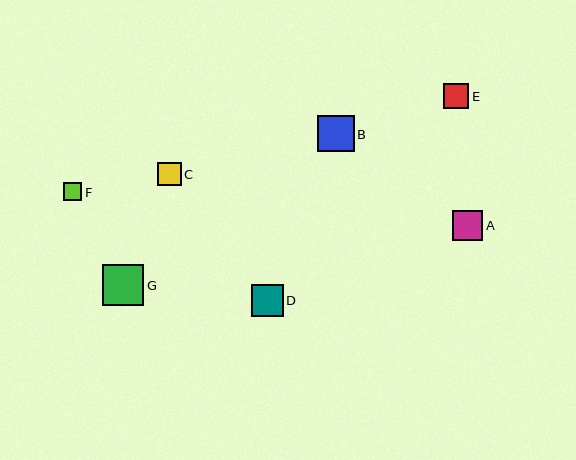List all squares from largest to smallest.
From largest to smallest: G, B, D, A, E, C, F.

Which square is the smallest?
Square F is the smallest with a size of approximately 19 pixels.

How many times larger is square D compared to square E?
Square D is approximately 1.3 times the size of square E.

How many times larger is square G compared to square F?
Square G is approximately 2.2 times the size of square F.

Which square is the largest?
Square G is the largest with a size of approximately 41 pixels.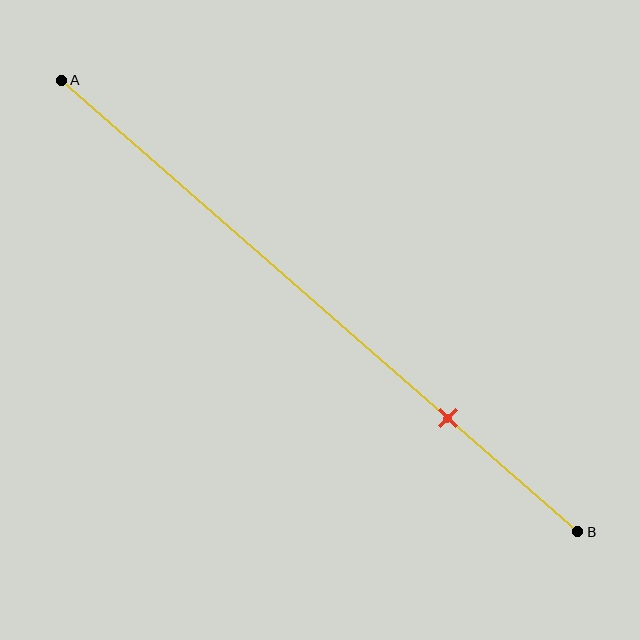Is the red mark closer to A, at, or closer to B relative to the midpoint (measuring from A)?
The red mark is closer to point B than the midpoint of segment AB.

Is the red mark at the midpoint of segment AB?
No, the mark is at about 75% from A, not at the 50% midpoint.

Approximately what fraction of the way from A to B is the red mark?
The red mark is approximately 75% of the way from A to B.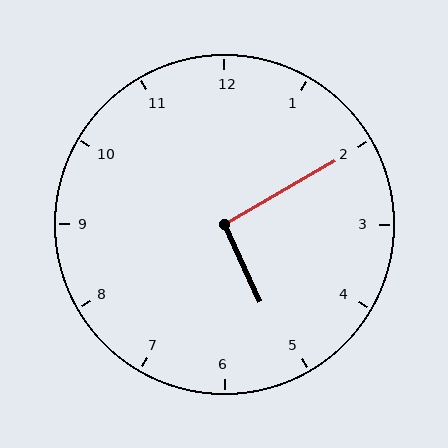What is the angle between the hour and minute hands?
Approximately 95 degrees.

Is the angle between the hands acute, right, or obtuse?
It is right.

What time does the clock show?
5:10.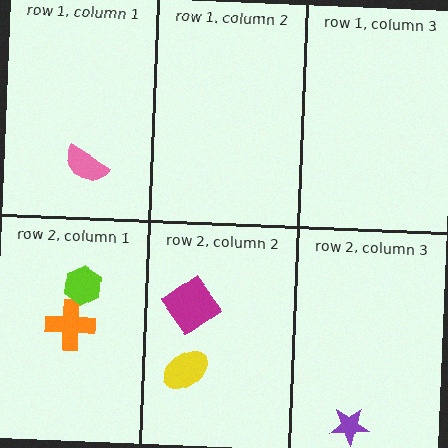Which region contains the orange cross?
The row 2, column 1 region.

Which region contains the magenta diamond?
The row 2, column 2 region.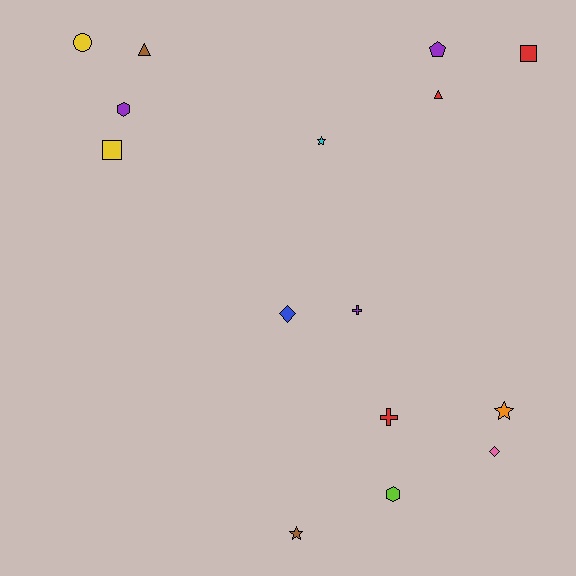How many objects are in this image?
There are 15 objects.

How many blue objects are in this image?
There is 1 blue object.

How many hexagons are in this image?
There are 2 hexagons.